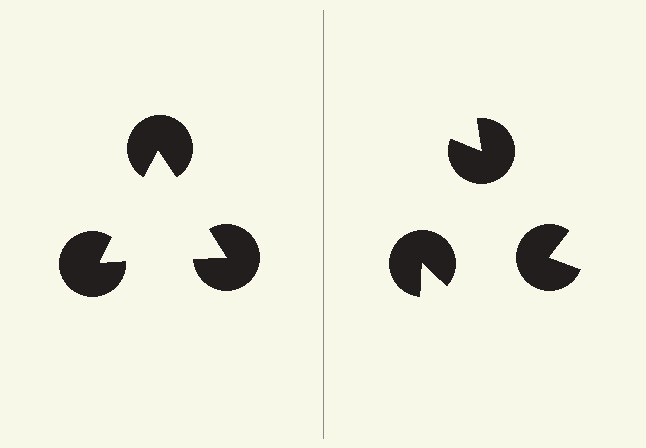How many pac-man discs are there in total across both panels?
6 — 3 on each side.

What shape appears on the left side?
An illusory triangle.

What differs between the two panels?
The pac-man discs are positioned identically on both sides; only the wedge orientations differ. On the left they align to a triangle; on the right they are misaligned.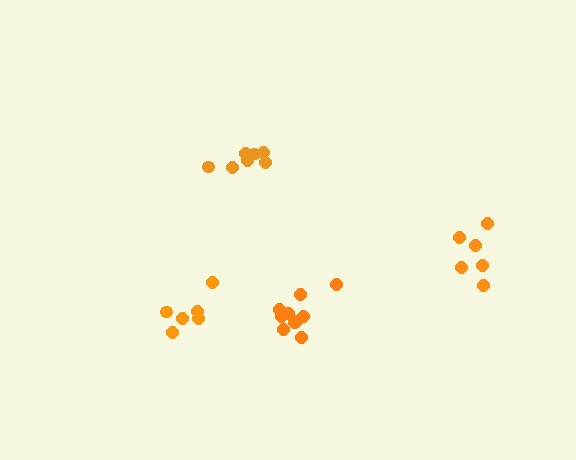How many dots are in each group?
Group 1: 7 dots, Group 2: 6 dots, Group 3: 6 dots, Group 4: 10 dots (29 total).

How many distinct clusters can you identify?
There are 4 distinct clusters.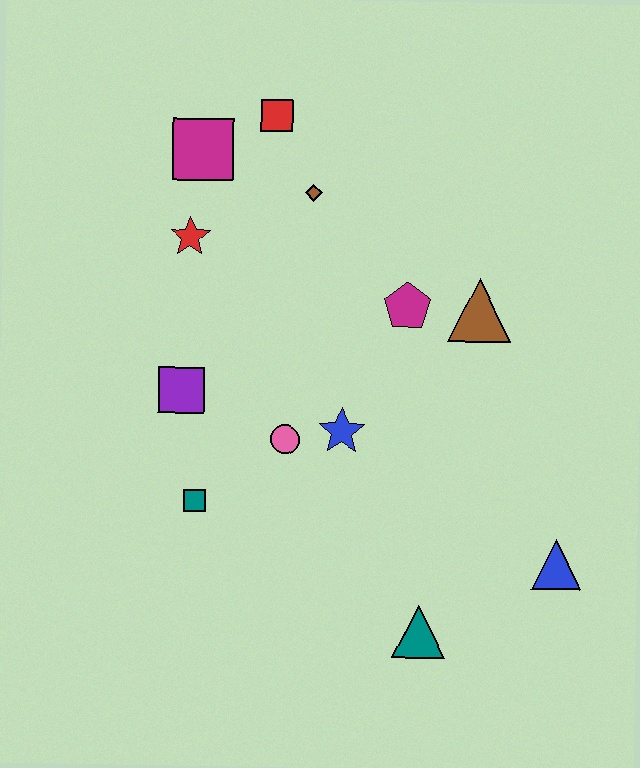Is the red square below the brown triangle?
No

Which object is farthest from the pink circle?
The red square is farthest from the pink circle.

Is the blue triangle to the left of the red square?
No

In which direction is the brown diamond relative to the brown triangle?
The brown diamond is to the left of the brown triangle.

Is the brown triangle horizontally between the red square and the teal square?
No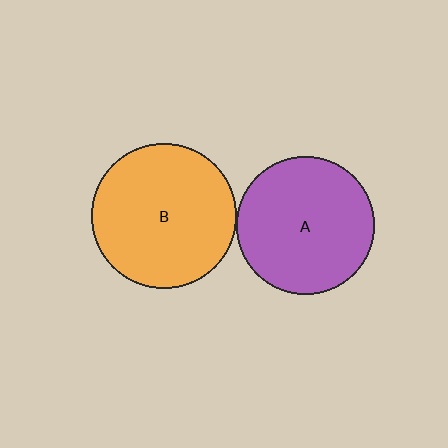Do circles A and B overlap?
Yes.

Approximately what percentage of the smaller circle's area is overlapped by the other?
Approximately 5%.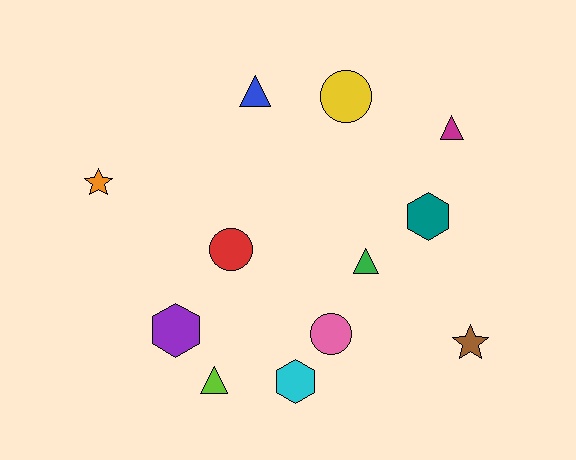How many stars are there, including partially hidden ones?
There are 2 stars.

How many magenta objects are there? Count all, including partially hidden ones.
There is 1 magenta object.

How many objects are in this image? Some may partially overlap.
There are 12 objects.